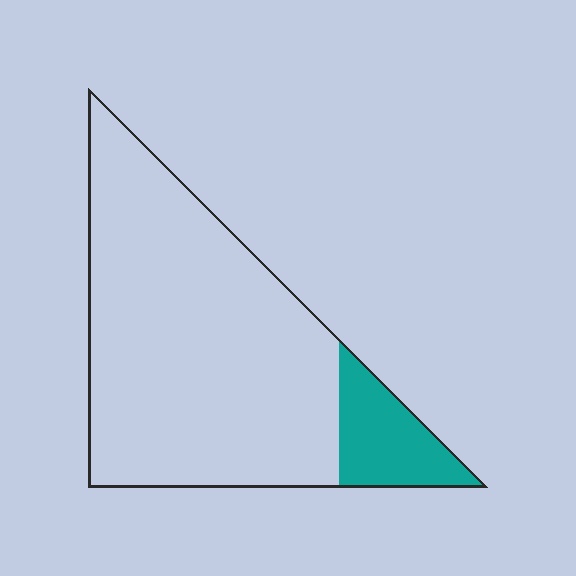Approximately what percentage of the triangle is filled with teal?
Approximately 15%.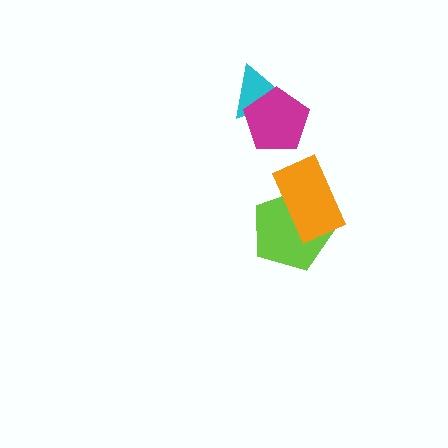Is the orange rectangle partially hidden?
No, no other shape covers it.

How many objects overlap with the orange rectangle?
1 object overlaps with the orange rectangle.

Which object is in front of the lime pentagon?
The orange rectangle is in front of the lime pentagon.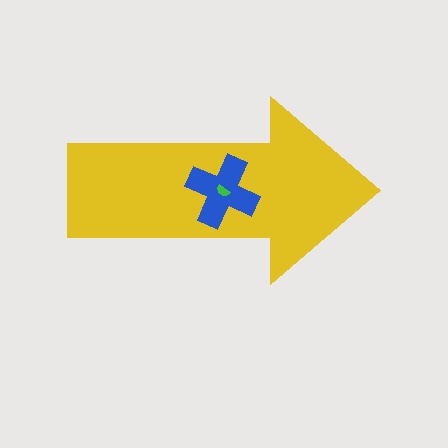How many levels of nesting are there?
3.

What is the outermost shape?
The yellow arrow.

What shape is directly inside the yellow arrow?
The blue cross.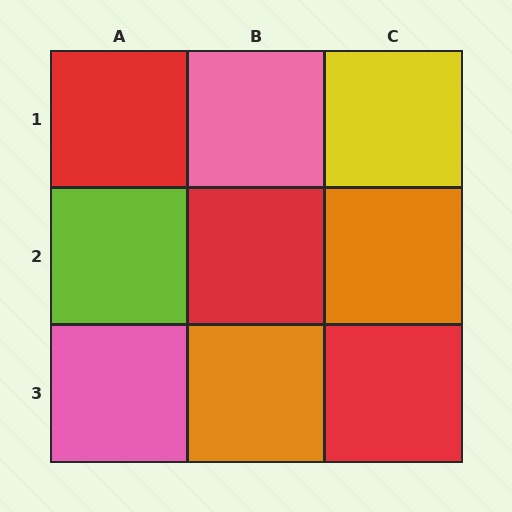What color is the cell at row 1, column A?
Red.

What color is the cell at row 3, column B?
Orange.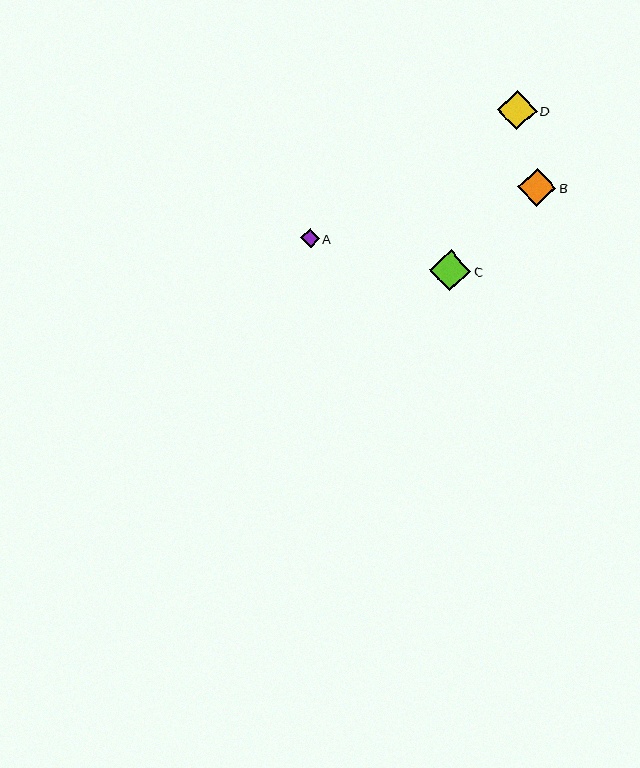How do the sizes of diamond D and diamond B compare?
Diamond D and diamond B are approximately the same size.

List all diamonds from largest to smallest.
From largest to smallest: C, D, B, A.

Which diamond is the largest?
Diamond C is the largest with a size of approximately 41 pixels.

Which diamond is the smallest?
Diamond A is the smallest with a size of approximately 19 pixels.